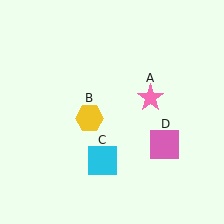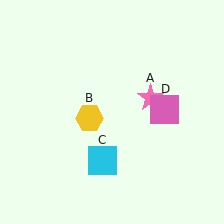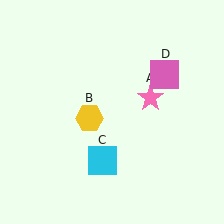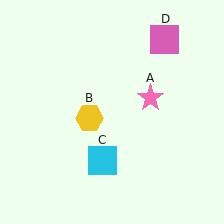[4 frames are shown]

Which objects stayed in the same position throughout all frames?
Pink star (object A) and yellow hexagon (object B) and cyan square (object C) remained stationary.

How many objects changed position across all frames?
1 object changed position: pink square (object D).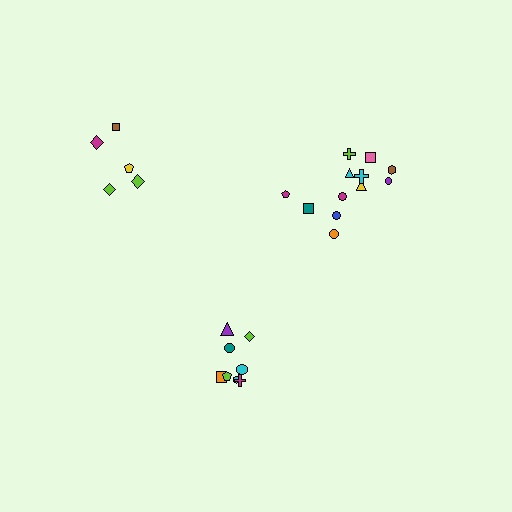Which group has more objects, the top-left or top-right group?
The top-right group.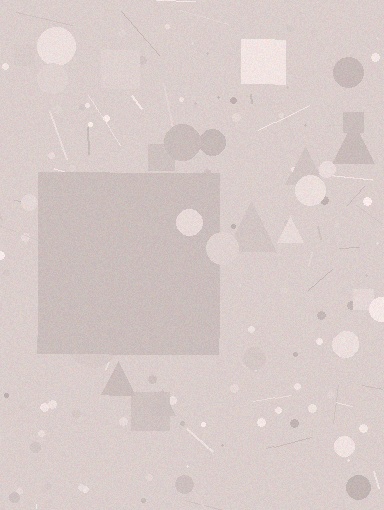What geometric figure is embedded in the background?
A square is embedded in the background.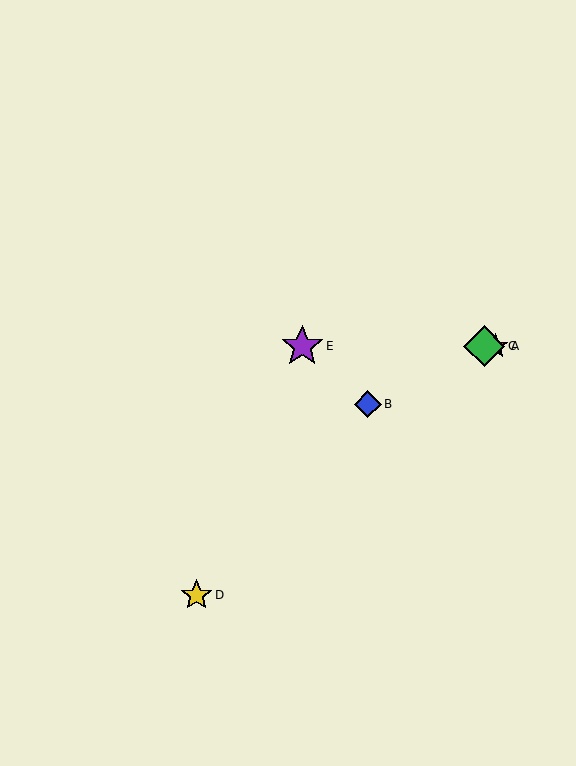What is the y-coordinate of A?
Object A is at y≈346.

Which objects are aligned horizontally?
Objects A, C, E are aligned horizontally.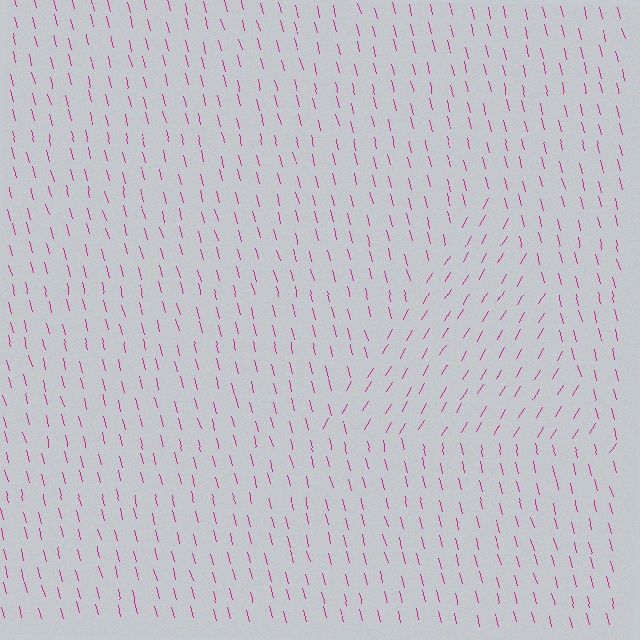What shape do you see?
I see a triangle.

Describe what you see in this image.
The image is filled with small magenta line segments. A triangle region in the image has lines oriented differently from the surrounding lines, creating a visible texture boundary.